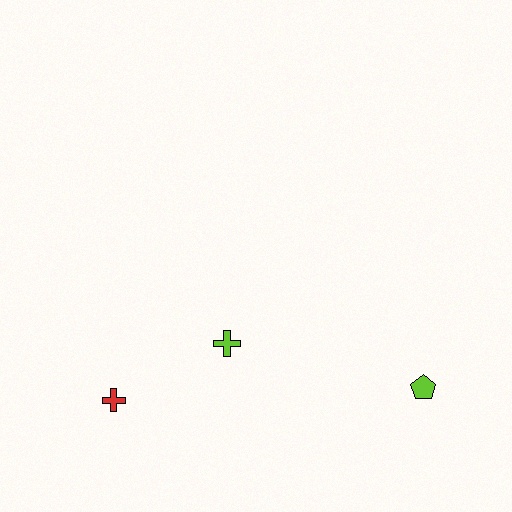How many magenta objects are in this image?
There are no magenta objects.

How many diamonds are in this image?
There are no diamonds.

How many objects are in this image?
There are 3 objects.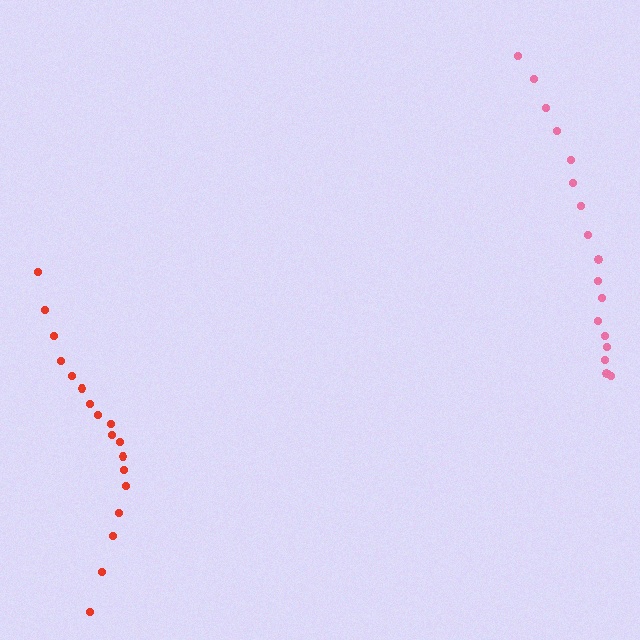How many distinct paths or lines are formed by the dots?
There are 2 distinct paths.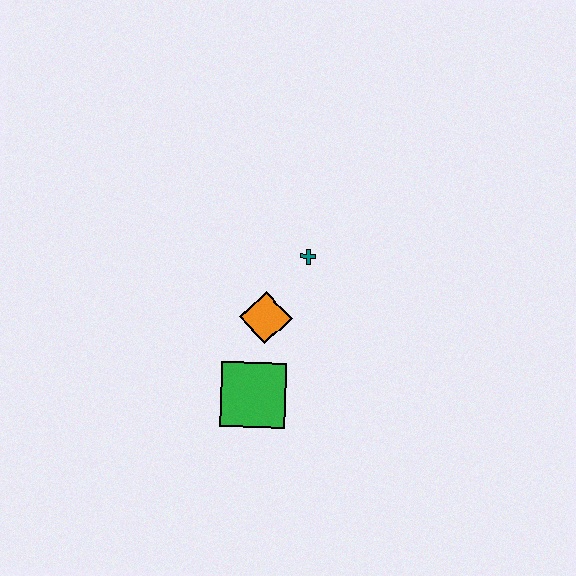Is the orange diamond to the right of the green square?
Yes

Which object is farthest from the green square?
The teal cross is farthest from the green square.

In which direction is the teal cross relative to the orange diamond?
The teal cross is above the orange diamond.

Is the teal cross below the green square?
No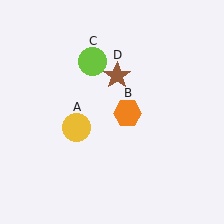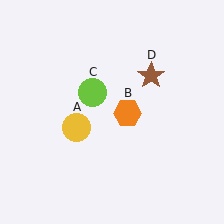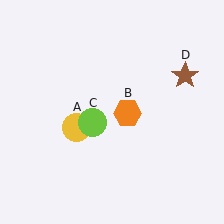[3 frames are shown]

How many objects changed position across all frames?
2 objects changed position: lime circle (object C), brown star (object D).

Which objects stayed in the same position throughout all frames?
Yellow circle (object A) and orange hexagon (object B) remained stationary.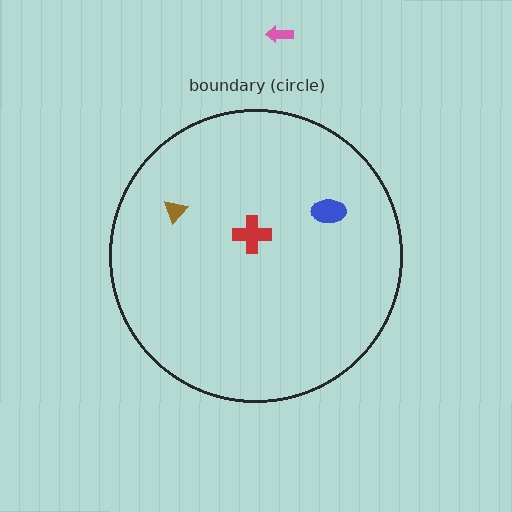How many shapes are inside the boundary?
3 inside, 1 outside.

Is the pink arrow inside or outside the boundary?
Outside.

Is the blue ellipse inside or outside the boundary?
Inside.